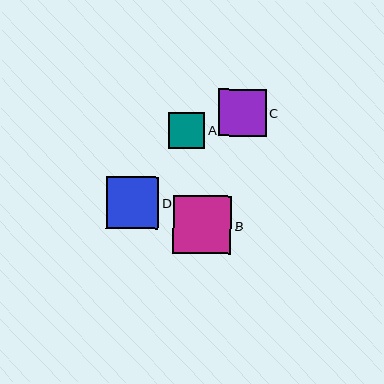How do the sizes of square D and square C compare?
Square D and square C are approximately the same size.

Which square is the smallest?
Square A is the smallest with a size of approximately 36 pixels.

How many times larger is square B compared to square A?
Square B is approximately 1.6 times the size of square A.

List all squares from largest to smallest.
From largest to smallest: B, D, C, A.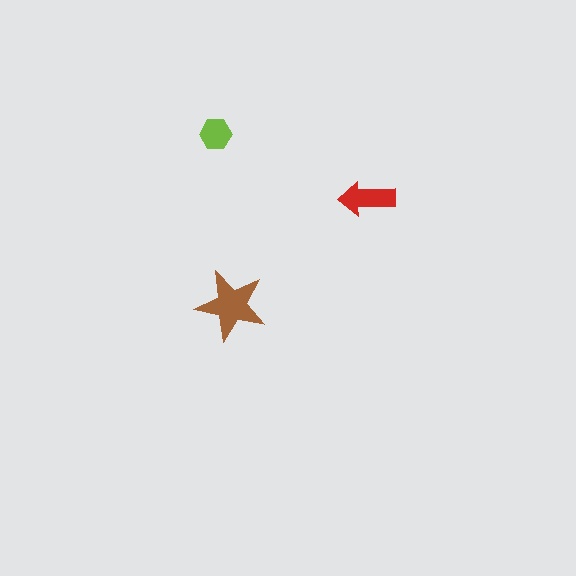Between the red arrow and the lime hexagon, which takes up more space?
The red arrow.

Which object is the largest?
The brown star.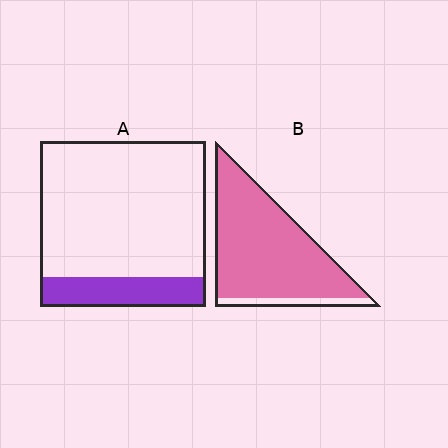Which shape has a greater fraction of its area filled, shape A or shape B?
Shape B.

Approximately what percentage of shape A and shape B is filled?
A is approximately 20% and B is approximately 90%.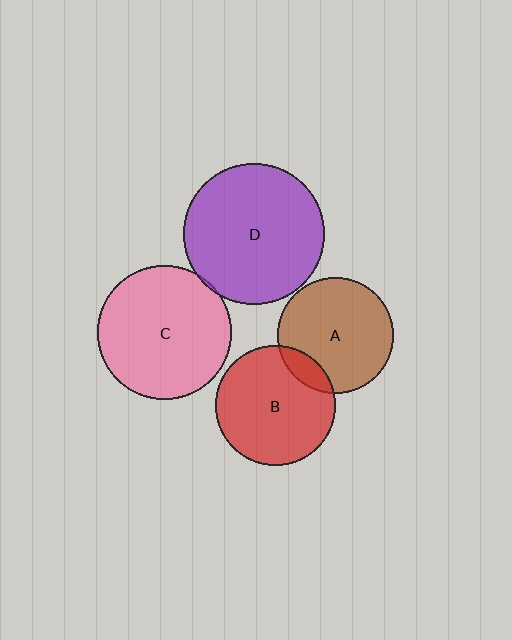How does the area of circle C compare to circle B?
Approximately 1.3 times.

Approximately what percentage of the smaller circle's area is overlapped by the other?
Approximately 10%.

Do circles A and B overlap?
Yes.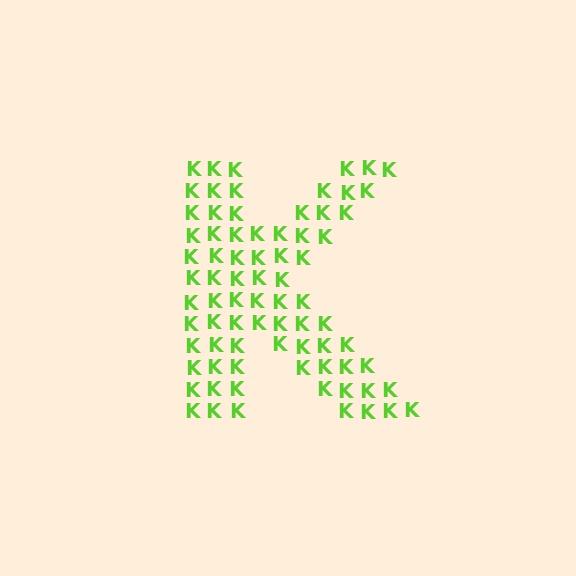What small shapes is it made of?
It is made of small letter K's.